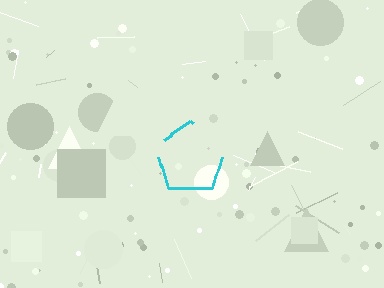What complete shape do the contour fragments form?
The contour fragments form a pentagon.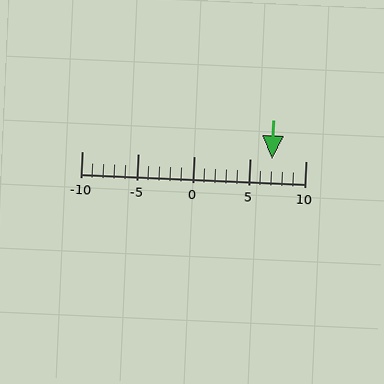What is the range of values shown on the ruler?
The ruler shows values from -10 to 10.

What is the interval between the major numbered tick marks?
The major tick marks are spaced 5 units apart.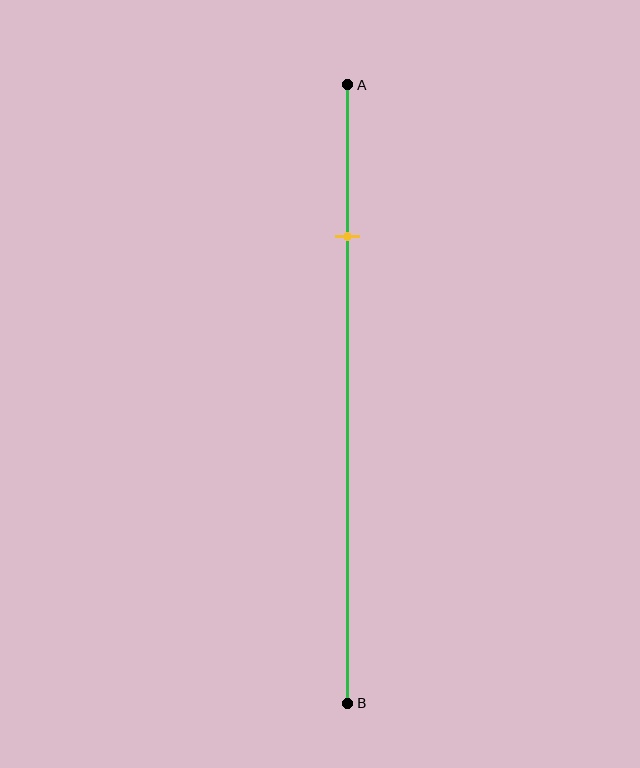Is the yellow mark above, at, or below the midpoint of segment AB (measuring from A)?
The yellow mark is above the midpoint of segment AB.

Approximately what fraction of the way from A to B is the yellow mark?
The yellow mark is approximately 25% of the way from A to B.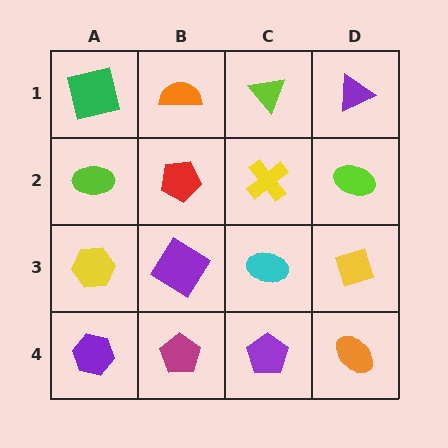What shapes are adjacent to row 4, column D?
A yellow diamond (row 3, column D), a purple pentagon (row 4, column C).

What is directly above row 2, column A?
A green square.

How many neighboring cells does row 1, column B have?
3.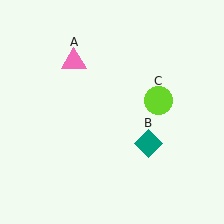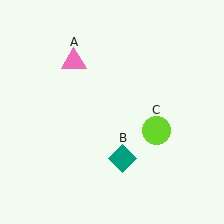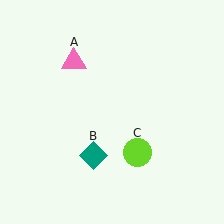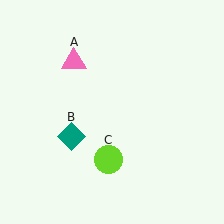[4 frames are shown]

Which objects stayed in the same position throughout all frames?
Pink triangle (object A) remained stationary.